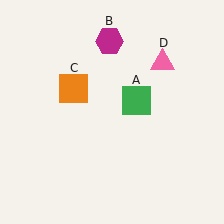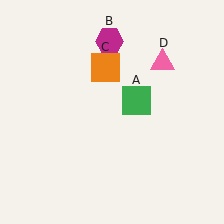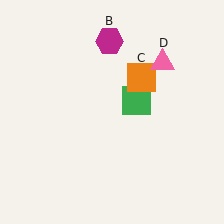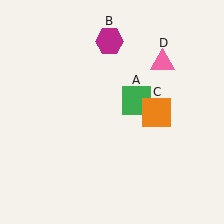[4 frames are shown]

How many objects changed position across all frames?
1 object changed position: orange square (object C).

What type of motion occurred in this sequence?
The orange square (object C) rotated clockwise around the center of the scene.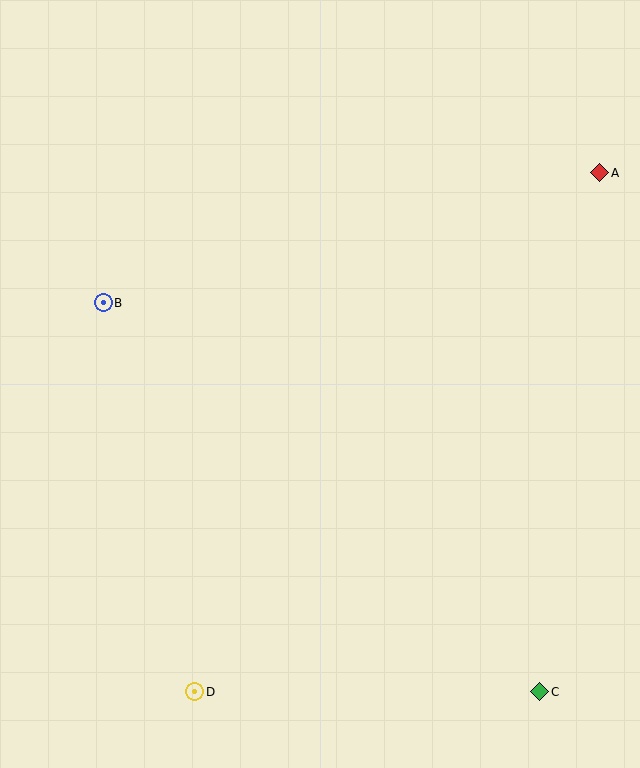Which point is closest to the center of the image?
Point B at (103, 303) is closest to the center.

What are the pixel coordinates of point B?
Point B is at (103, 303).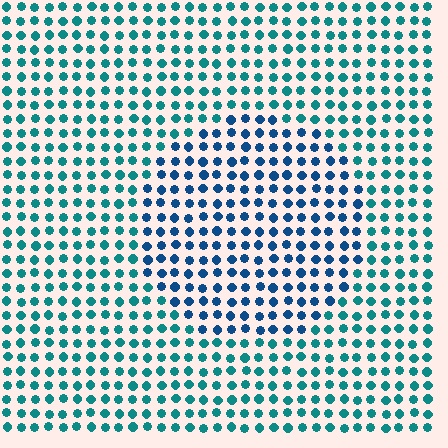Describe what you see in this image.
The image is filled with small teal elements in a uniform arrangement. A circle-shaped region is visible where the elements are tinted to a slightly different hue, forming a subtle color boundary.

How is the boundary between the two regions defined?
The boundary is defined purely by a slight shift in hue (about 31 degrees). Spacing, size, and orientation are identical on both sides.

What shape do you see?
I see a circle.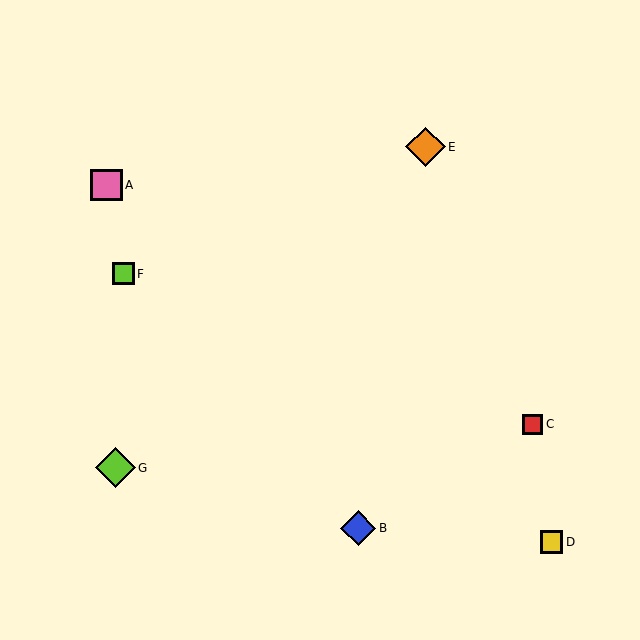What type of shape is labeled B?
Shape B is a blue diamond.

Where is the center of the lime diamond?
The center of the lime diamond is at (115, 468).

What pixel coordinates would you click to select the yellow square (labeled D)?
Click at (552, 542) to select the yellow square D.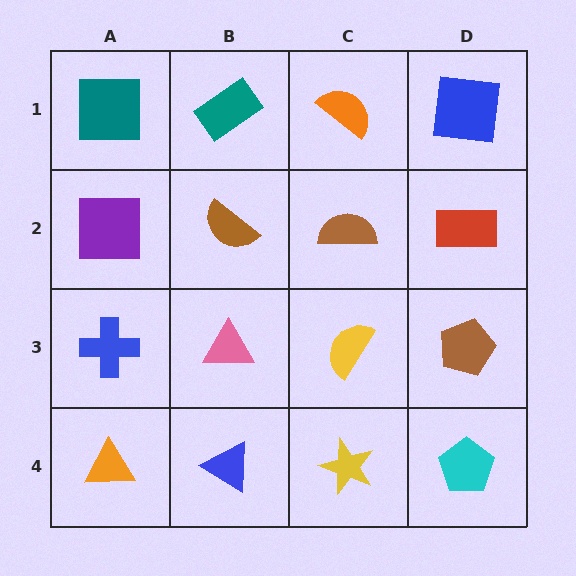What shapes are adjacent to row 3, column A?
A purple square (row 2, column A), an orange triangle (row 4, column A), a pink triangle (row 3, column B).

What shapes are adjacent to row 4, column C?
A yellow semicircle (row 3, column C), a blue triangle (row 4, column B), a cyan pentagon (row 4, column D).